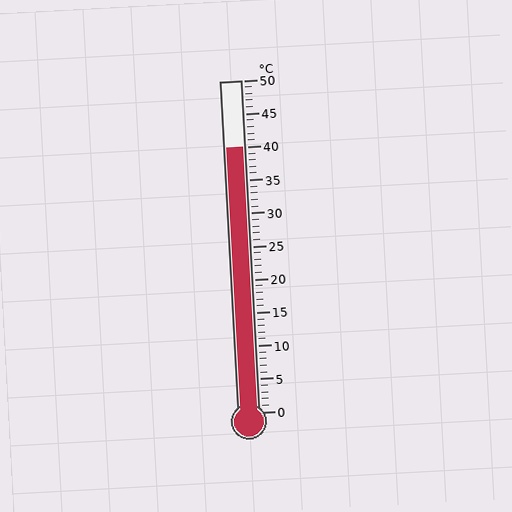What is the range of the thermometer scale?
The thermometer scale ranges from 0°C to 50°C.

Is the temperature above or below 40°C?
The temperature is at 40°C.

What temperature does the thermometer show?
The thermometer shows approximately 40°C.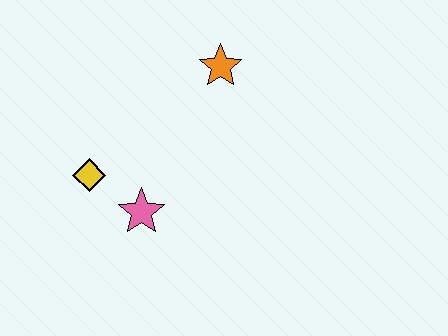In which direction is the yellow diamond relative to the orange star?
The yellow diamond is to the left of the orange star.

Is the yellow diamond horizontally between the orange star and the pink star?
No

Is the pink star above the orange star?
No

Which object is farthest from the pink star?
The orange star is farthest from the pink star.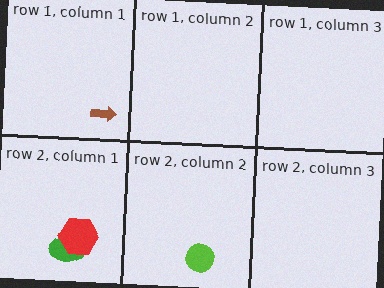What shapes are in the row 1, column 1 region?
The brown arrow.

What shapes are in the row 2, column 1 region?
The green ellipse, the red hexagon.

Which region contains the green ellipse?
The row 2, column 1 region.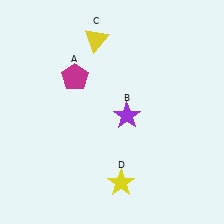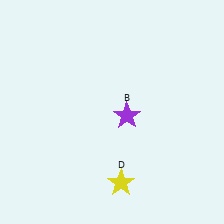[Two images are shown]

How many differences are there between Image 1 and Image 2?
There are 2 differences between the two images.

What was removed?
The yellow triangle (C), the magenta pentagon (A) were removed in Image 2.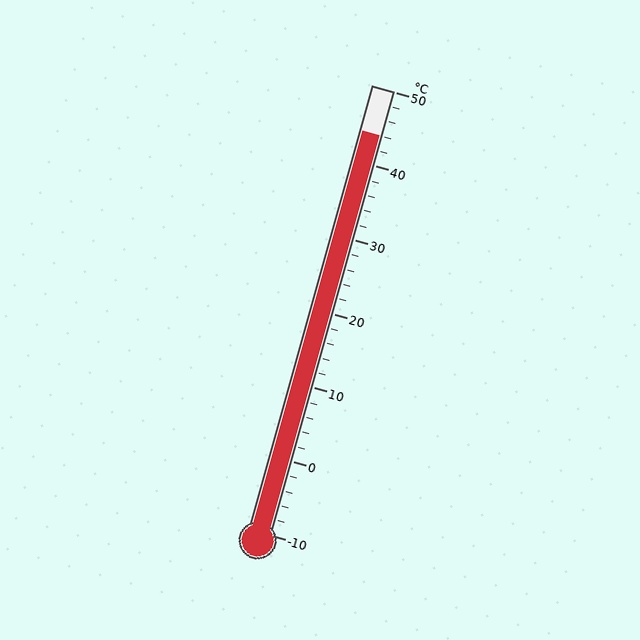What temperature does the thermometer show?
The thermometer shows approximately 44°C.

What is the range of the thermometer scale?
The thermometer scale ranges from -10°C to 50°C.